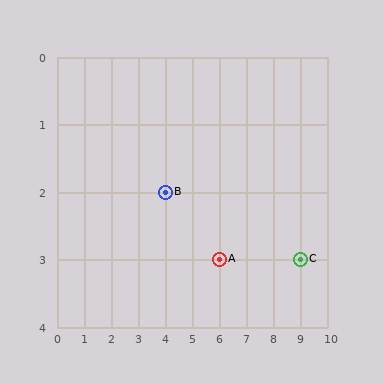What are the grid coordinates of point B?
Point B is at grid coordinates (4, 2).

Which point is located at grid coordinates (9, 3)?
Point C is at (9, 3).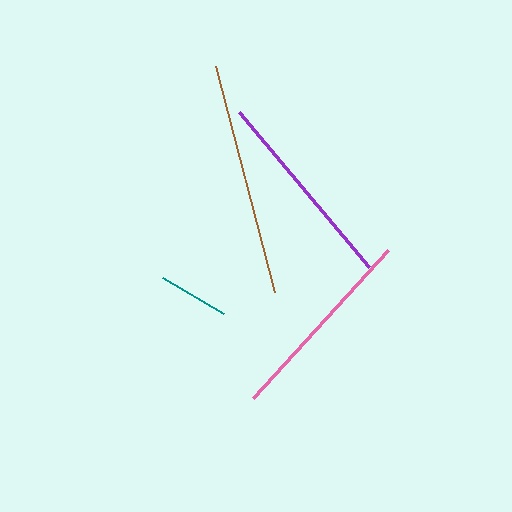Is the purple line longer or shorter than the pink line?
The purple line is longer than the pink line.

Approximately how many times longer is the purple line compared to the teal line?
The purple line is approximately 2.8 times the length of the teal line.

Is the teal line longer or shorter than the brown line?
The brown line is longer than the teal line.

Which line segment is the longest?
The brown line is the longest at approximately 233 pixels.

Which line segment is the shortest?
The teal line is the shortest at approximately 71 pixels.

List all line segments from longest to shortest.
From longest to shortest: brown, purple, pink, teal.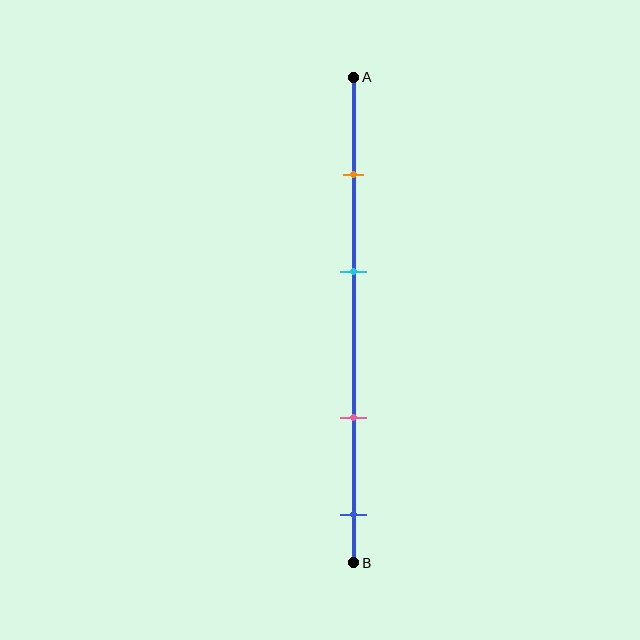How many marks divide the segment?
There are 4 marks dividing the segment.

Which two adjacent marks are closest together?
The orange and cyan marks are the closest adjacent pair.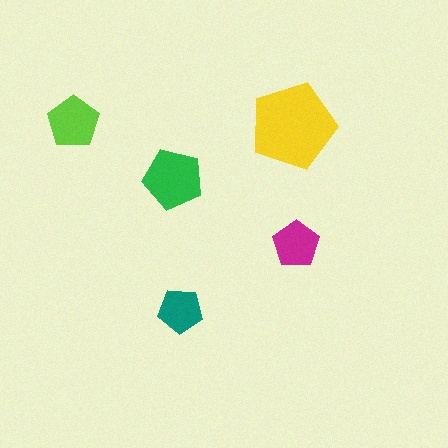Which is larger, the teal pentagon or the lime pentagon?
The lime one.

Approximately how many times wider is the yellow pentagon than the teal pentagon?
About 2 times wider.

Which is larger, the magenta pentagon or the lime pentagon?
The lime one.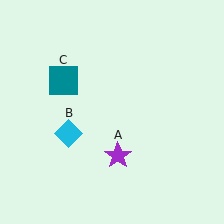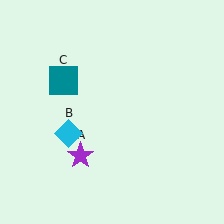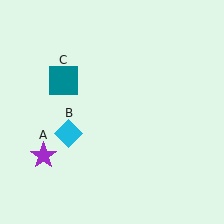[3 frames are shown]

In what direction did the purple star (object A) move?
The purple star (object A) moved left.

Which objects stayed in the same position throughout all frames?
Cyan diamond (object B) and teal square (object C) remained stationary.